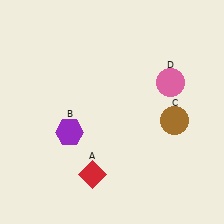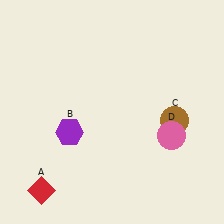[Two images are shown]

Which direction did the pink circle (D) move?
The pink circle (D) moved down.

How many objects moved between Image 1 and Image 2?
2 objects moved between the two images.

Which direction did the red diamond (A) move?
The red diamond (A) moved left.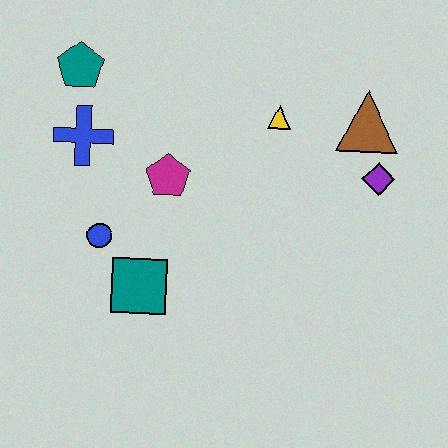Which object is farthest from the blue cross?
The purple diamond is farthest from the blue cross.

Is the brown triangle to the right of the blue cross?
Yes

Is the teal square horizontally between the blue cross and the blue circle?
No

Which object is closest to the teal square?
The blue circle is closest to the teal square.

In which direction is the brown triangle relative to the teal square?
The brown triangle is to the right of the teal square.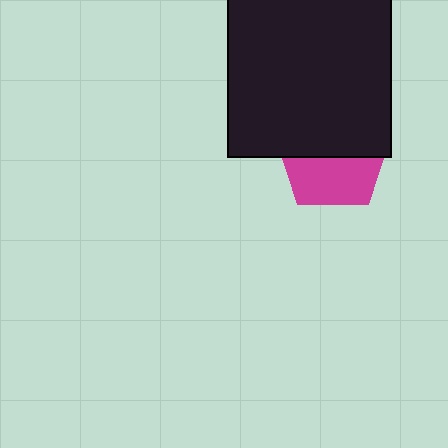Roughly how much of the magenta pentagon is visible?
About half of it is visible (roughly 47%).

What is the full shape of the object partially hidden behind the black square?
The partially hidden object is a magenta pentagon.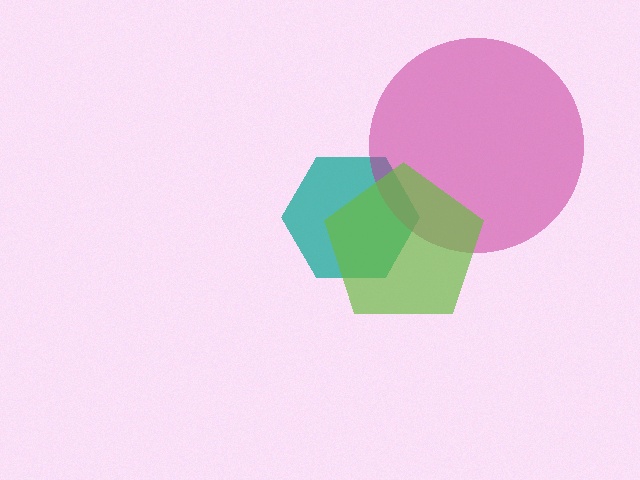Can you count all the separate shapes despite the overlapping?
Yes, there are 3 separate shapes.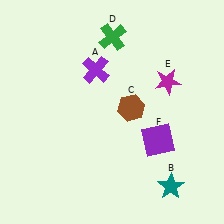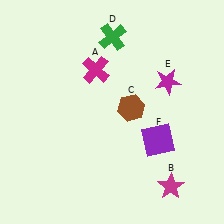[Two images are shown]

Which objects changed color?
A changed from purple to magenta. B changed from teal to magenta.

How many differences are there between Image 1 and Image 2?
There are 2 differences between the two images.